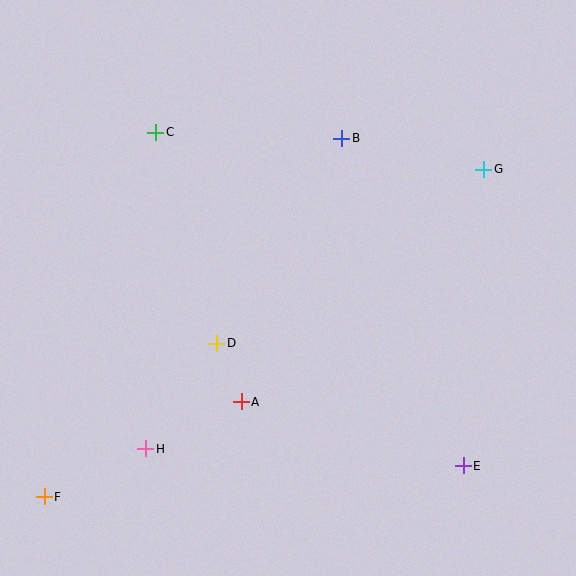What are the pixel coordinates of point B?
Point B is at (342, 138).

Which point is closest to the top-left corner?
Point C is closest to the top-left corner.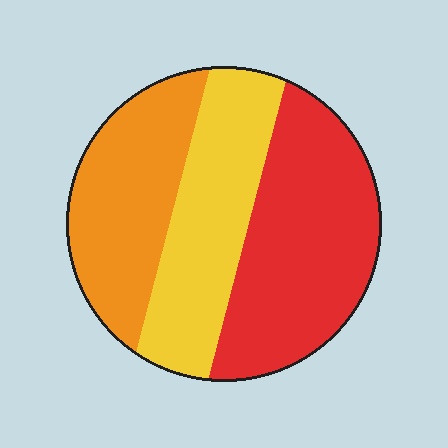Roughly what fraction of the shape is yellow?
Yellow takes up between a sixth and a third of the shape.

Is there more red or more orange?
Red.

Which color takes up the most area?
Red, at roughly 40%.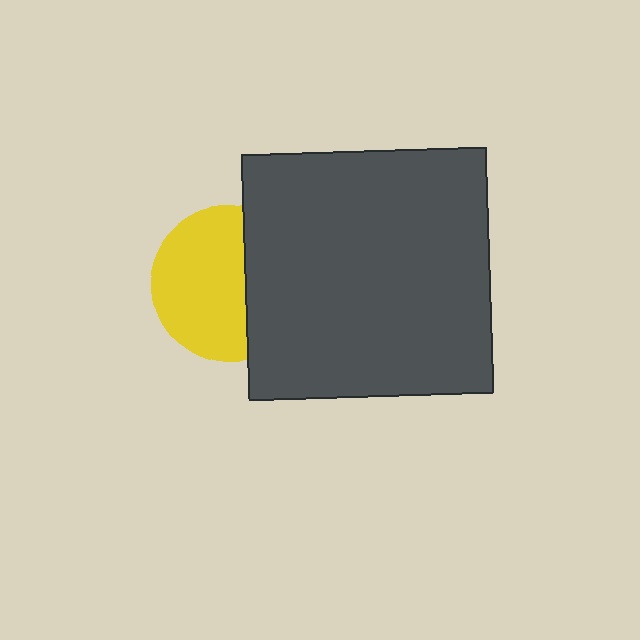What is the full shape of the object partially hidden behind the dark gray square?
The partially hidden object is a yellow circle.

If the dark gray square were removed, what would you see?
You would see the complete yellow circle.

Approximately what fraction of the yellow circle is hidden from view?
Roughly 38% of the yellow circle is hidden behind the dark gray square.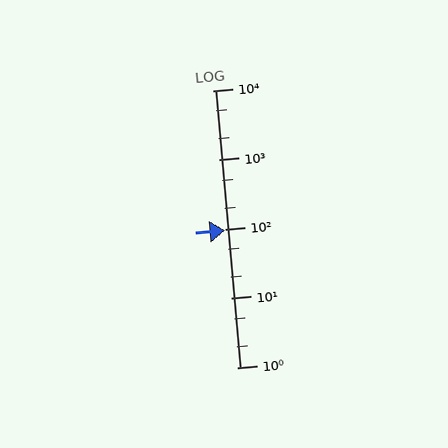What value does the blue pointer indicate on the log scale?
The pointer indicates approximately 96.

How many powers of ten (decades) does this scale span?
The scale spans 4 decades, from 1 to 10000.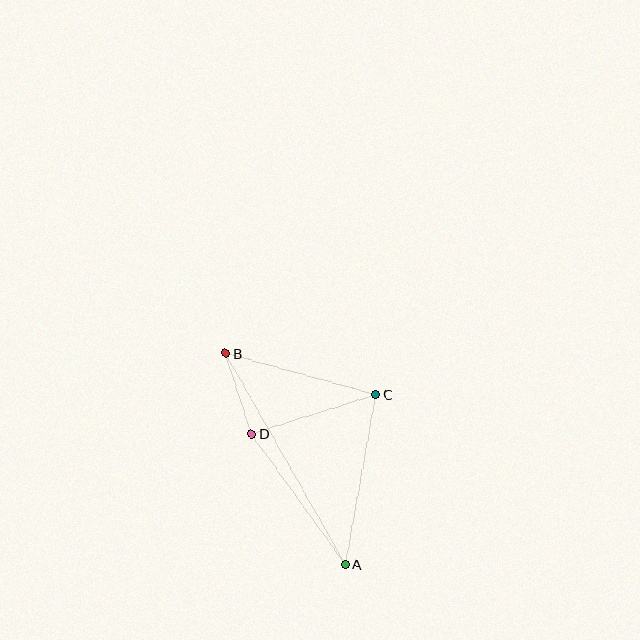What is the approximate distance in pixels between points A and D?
The distance between A and D is approximately 161 pixels.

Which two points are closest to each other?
Points B and D are closest to each other.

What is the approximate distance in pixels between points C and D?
The distance between C and D is approximately 130 pixels.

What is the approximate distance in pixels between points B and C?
The distance between B and C is approximately 156 pixels.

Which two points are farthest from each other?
Points A and B are farthest from each other.